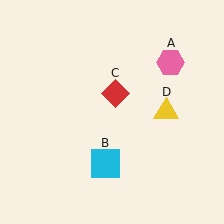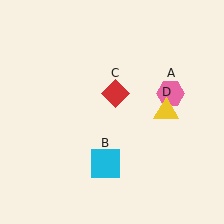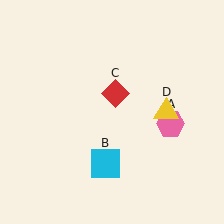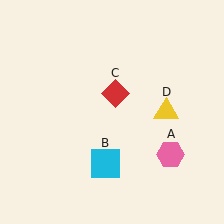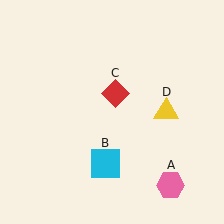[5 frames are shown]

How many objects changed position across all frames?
1 object changed position: pink hexagon (object A).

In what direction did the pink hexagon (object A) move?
The pink hexagon (object A) moved down.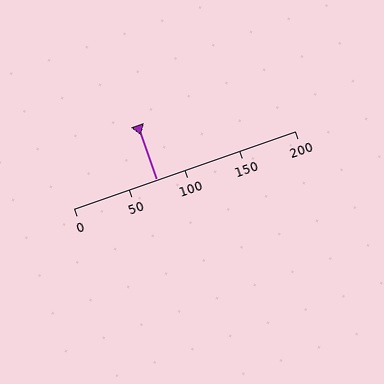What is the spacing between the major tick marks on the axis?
The major ticks are spaced 50 apart.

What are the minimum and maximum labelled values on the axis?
The axis runs from 0 to 200.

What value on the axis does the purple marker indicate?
The marker indicates approximately 75.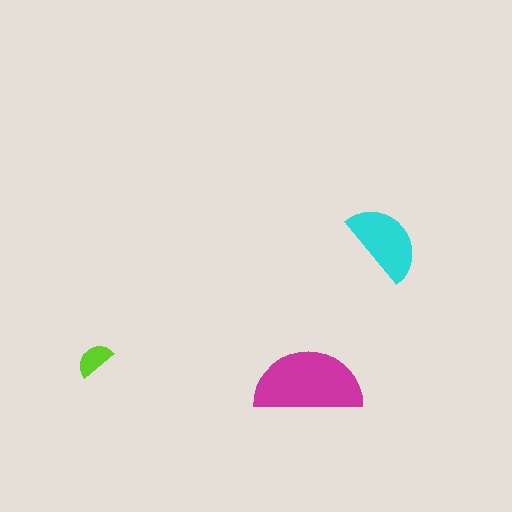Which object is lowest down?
The magenta semicircle is bottommost.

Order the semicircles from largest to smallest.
the magenta one, the cyan one, the lime one.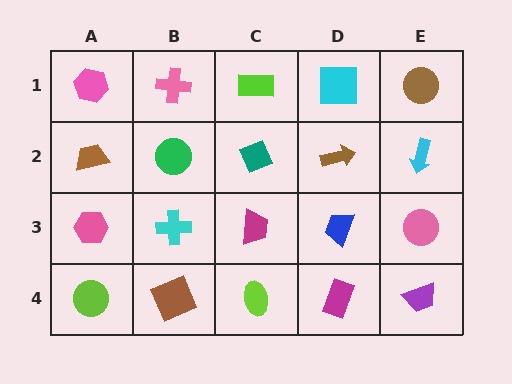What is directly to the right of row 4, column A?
A brown square.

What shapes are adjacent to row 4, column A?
A pink hexagon (row 3, column A), a brown square (row 4, column B).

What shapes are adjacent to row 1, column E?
A cyan arrow (row 2, column E), a cyan square (row 1, column D).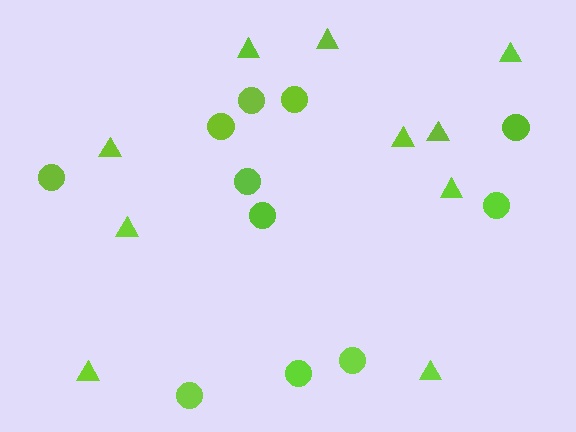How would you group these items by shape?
There are 2 groups: one group of circles (11) and one group of triangles (10).